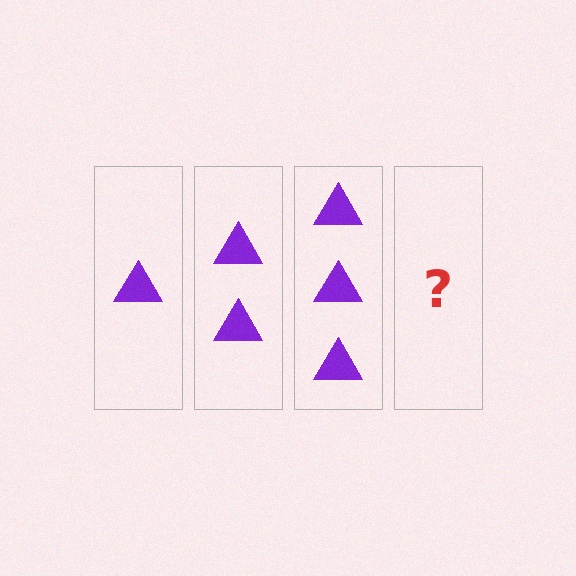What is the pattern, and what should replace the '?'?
The pattern is that each step adds one more triangle. The '?' should be 4 triangles.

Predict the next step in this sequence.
The next step is 4 triangles.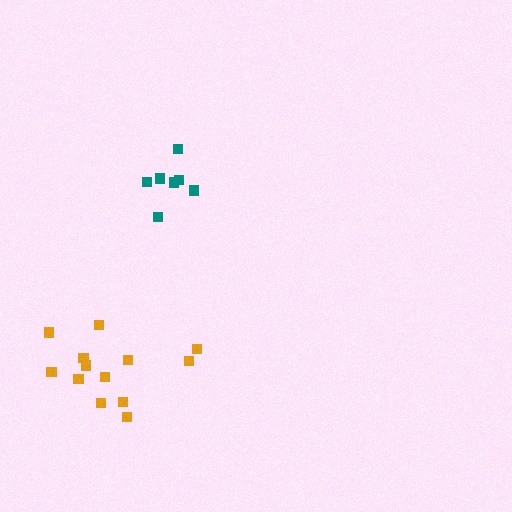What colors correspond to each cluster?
The clusters are colored: teal, orange.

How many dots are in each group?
Group 1: 7 dots, Group 2: 13 dots (20 total).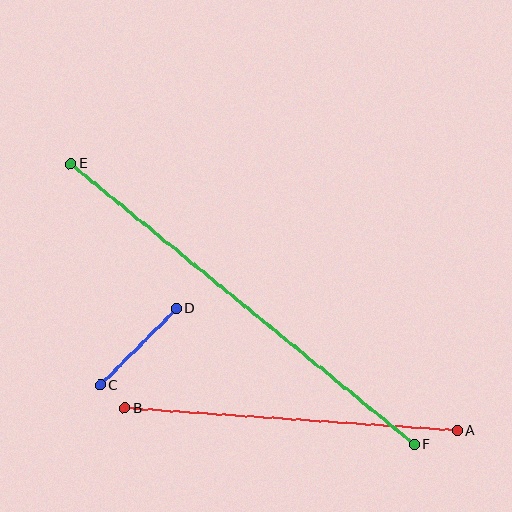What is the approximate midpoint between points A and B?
The midpoint is at approximately (291, 420) pixels.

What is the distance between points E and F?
The distance is approximately 443 pixels.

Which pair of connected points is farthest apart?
Points E and F are farthest apart.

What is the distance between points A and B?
The distance is approximately 333 pixels.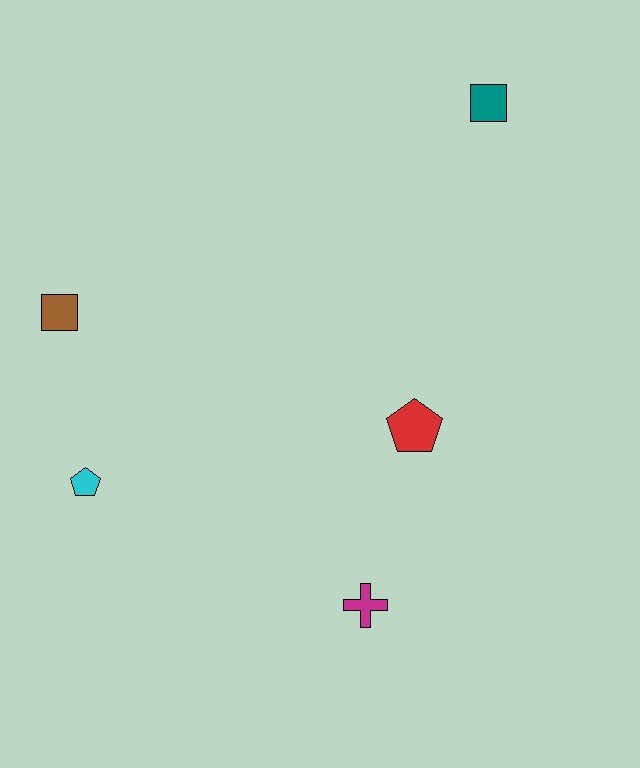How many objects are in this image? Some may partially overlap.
There are 5 objects.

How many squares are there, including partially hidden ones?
There are 2 squares.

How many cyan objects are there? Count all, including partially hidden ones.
There is 1 cyan object.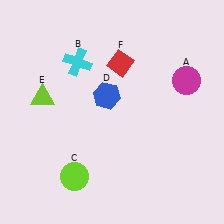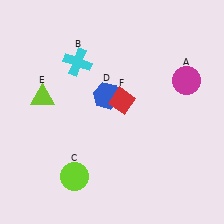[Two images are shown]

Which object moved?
The red diamond (F) moved down.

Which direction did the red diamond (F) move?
The red diamond (F) moved down.